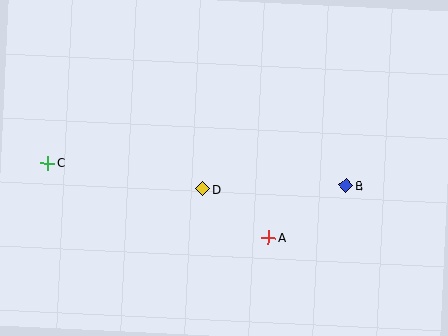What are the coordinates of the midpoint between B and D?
The midpoint between B and D is at (274, 187).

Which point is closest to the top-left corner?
Point C is closest to the top-left corner.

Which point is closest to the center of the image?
Point D at (203, 189) is closest to the center.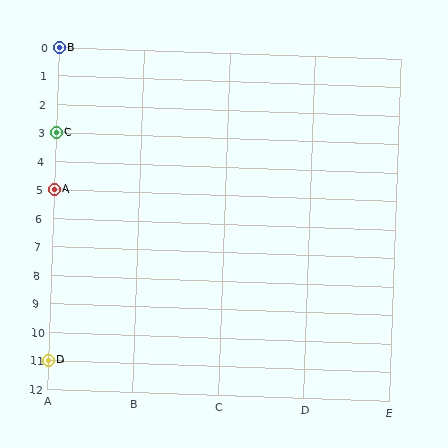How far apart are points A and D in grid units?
Points A and D are 6 rows apart.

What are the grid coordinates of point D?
Point D is at grid coordinates (A, 11).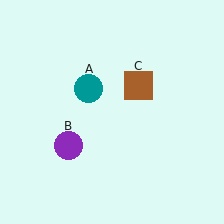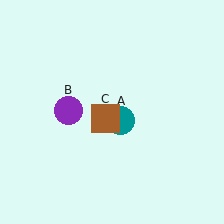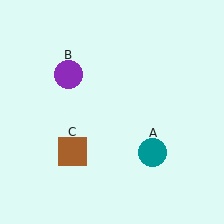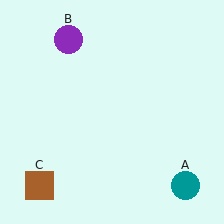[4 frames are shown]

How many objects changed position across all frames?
3 objects changed position: teal circle (object A), purple circle (object B), brown square (object C).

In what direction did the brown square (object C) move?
The brown square (object C) moved down and to the left.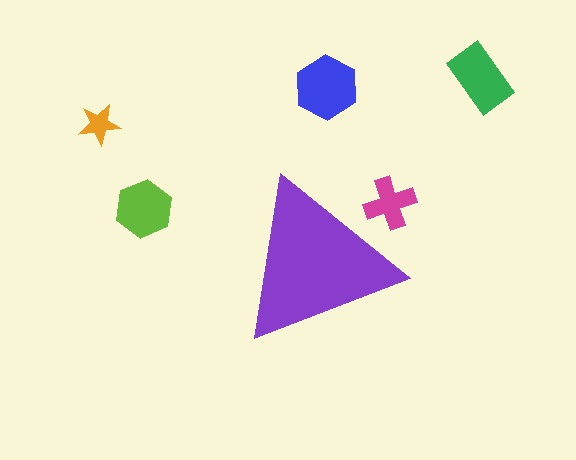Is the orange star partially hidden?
No, the orange star is fully visible.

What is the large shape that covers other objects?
A purple triangle.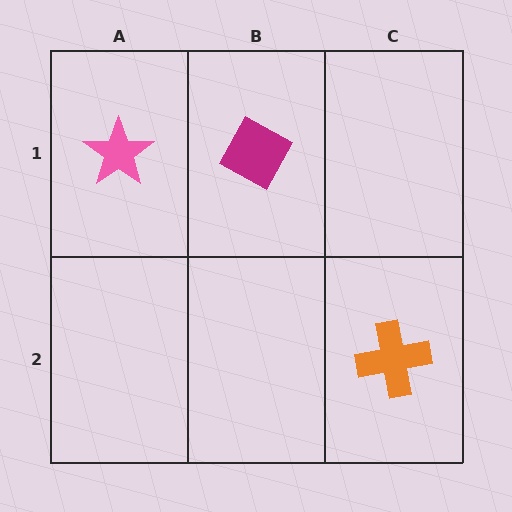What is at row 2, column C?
An orange cross.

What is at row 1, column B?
A magenta diamond.